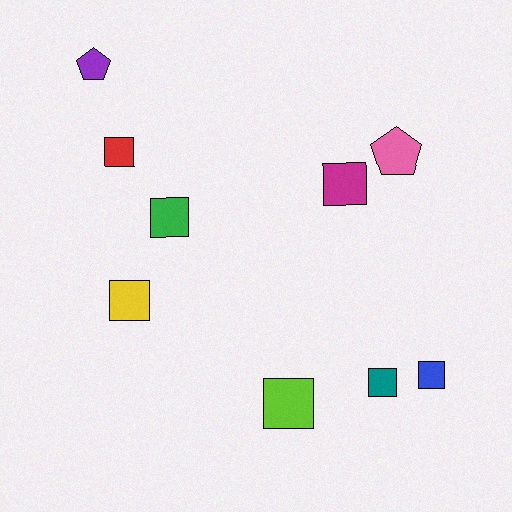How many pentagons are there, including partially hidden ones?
There are 2 pentagons.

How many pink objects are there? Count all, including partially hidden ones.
There is 1 pink object.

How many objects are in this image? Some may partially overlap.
There are 9 objects.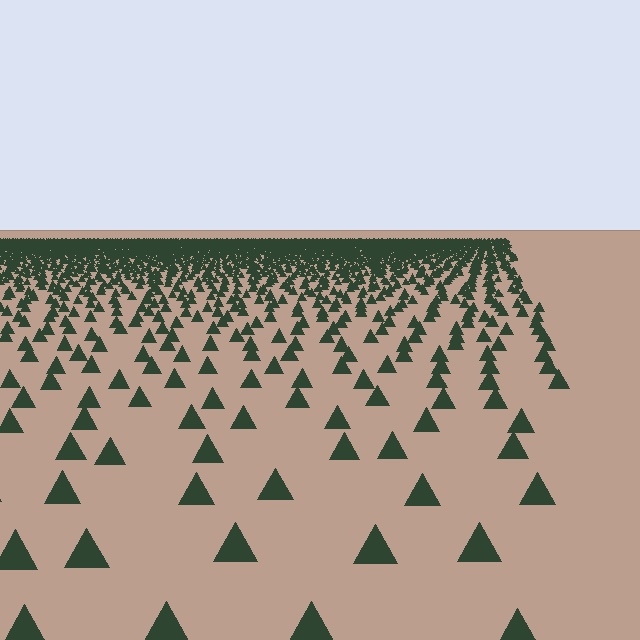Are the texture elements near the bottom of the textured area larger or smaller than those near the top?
Larger. Near the bottom, elements are closer to the viewer and appear at a bigger on-screen size.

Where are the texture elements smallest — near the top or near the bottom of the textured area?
Near the top.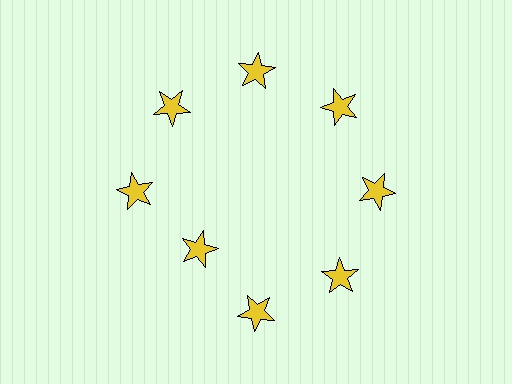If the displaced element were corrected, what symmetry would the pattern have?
It would have 8-fold rotational symmetry — the pattern would map onto itself every 45 degrees.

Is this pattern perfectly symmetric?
No. The 8 yellow stars are arranged in a ring, but one element near the 8 o'clock position is pulled inward toward the center, breaking the 8-fold rotational symmetry.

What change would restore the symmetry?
The symmetry would be restored by moving it outward, back onto the ring so that all 8 stars sit at equal angles and equal distance from the center.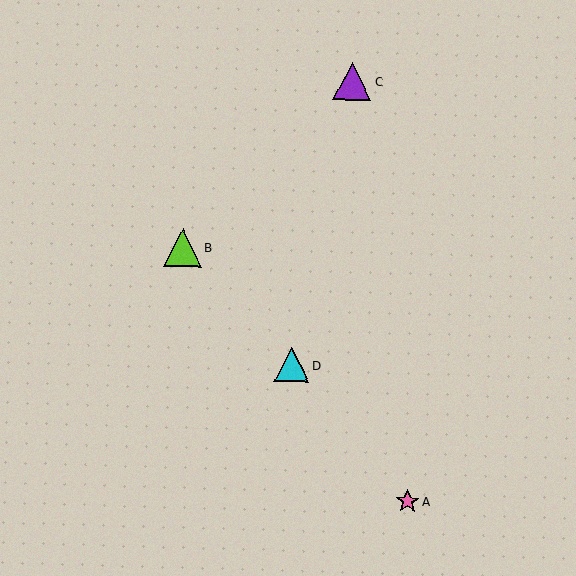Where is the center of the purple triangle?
The center of the purple triangle is at (352, 81).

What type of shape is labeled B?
Shape B is a lime triangle.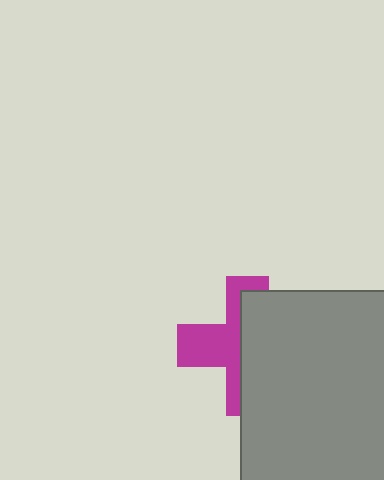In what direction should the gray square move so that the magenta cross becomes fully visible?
The gray square should move right. That is the shortest direction to clear the overlap and leave the magenta cross fully visible.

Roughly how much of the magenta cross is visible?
A small part of it is visible (roughly 43%).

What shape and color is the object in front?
The object in front is a gray square.